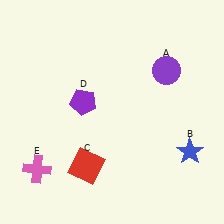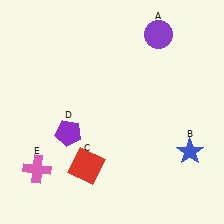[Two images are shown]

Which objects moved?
The objects that moved are: the purple circle (A), the purple pentagon (D).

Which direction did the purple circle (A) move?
The purple circle (A) moved up.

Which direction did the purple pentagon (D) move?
The purple pentagon (D) moved down.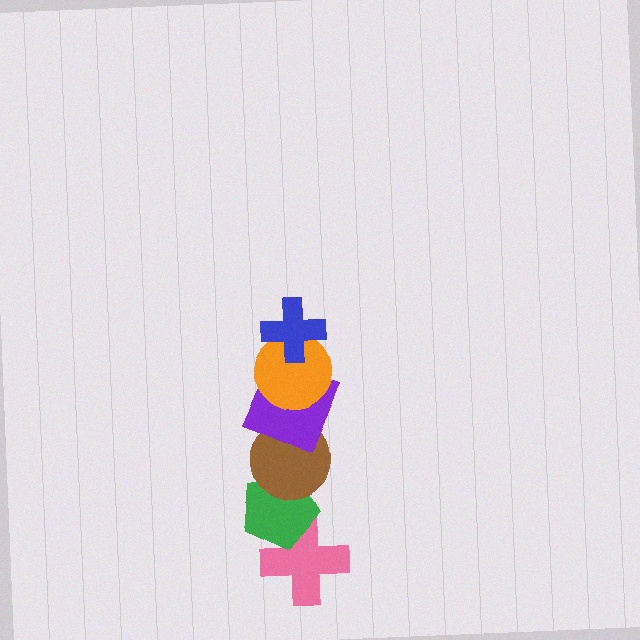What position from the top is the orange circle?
The orange circle is 2nd from the top.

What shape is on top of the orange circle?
The blue cross is on top of the orange circle.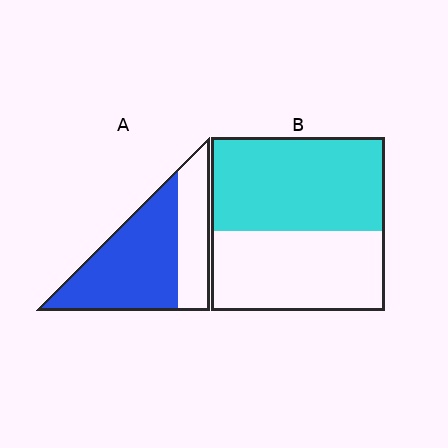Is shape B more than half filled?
Yes.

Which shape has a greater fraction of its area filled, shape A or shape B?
Shape A.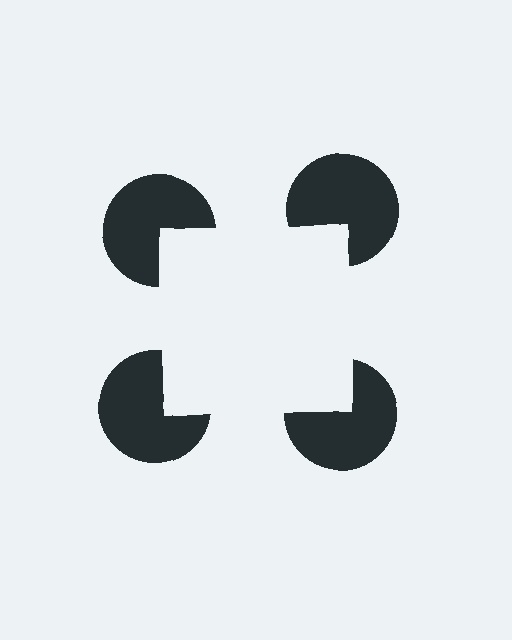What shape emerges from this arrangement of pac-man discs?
An illusory square — its edges are inferred from the aligned wedge cuts in the pac-man discs, not physically drawn.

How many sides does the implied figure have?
4 sides.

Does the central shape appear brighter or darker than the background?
It typically appears slightly brighter than the background, even though no actual brightness change is drawn.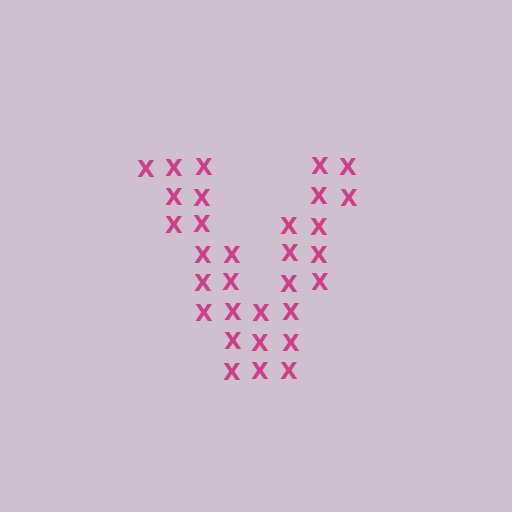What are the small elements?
The small elements are letter X's.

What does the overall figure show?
The overall figure shows the letter V.